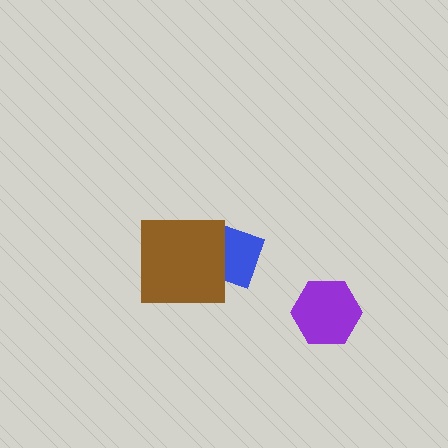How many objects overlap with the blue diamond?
1 object overlaps with the blue diamond.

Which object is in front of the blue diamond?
The brown square is in front of the blue diamond.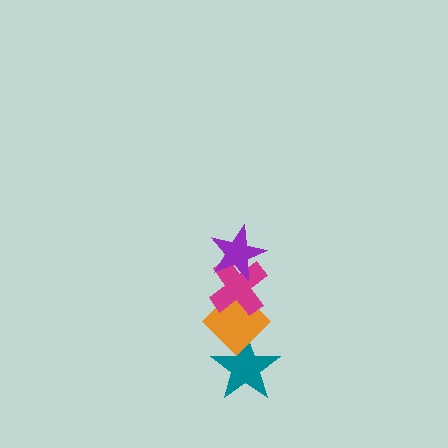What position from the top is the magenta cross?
The magenta cross is 2nd from the top.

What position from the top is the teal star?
The teal star is 4th from the top.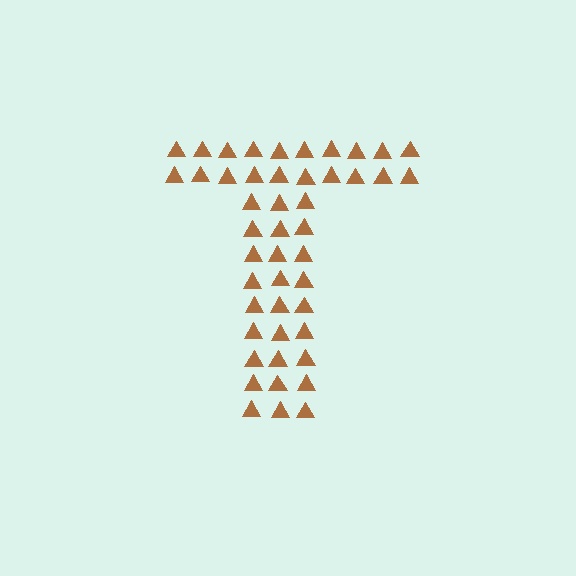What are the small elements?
The small elements are triangles.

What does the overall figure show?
The overall figure shows the letter T.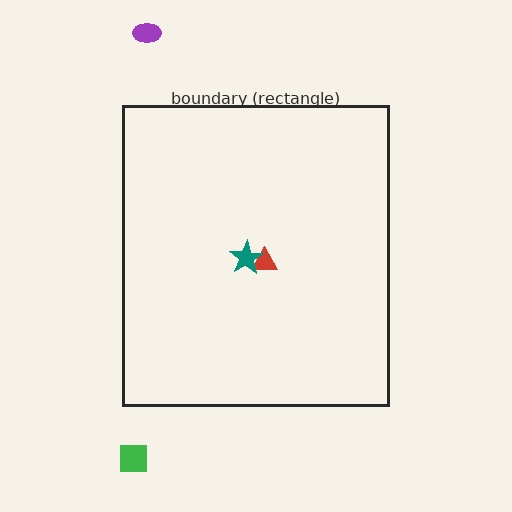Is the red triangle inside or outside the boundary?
Inside.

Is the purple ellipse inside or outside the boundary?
Outside.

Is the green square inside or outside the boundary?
Outside.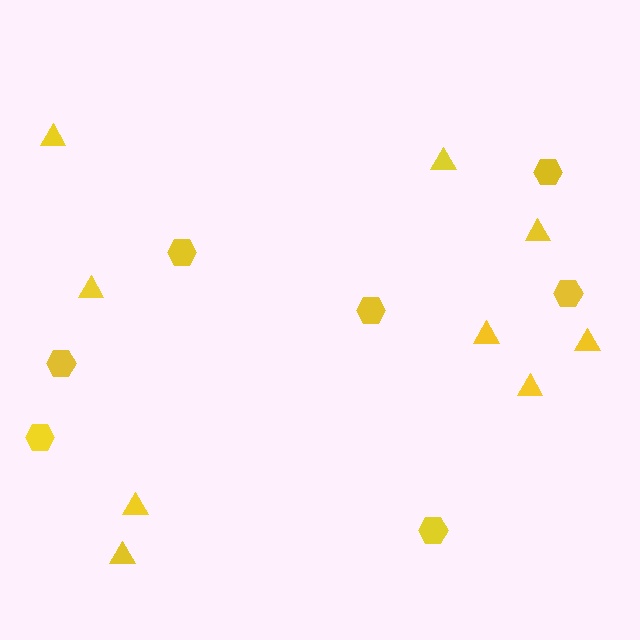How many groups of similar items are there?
There are 2 groups: one group of hexagons (7) and one group of triangles (9).